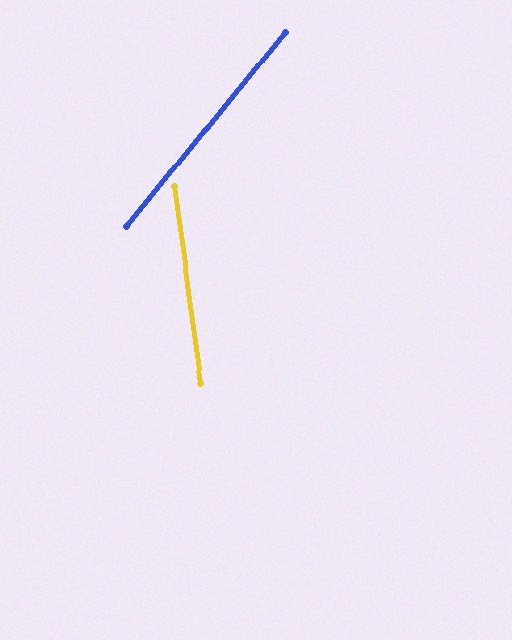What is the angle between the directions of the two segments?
Approximately 47 degrees.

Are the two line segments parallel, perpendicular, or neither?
Neither parallel nor perpendicular — they differ by about 47°.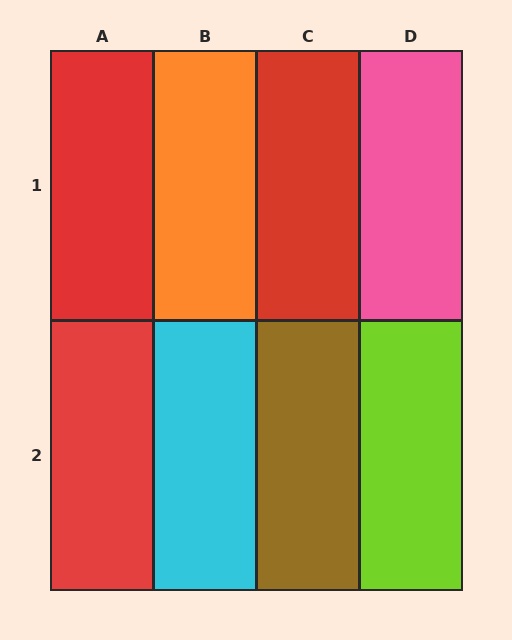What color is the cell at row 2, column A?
Red.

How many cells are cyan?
1 cell is cyan.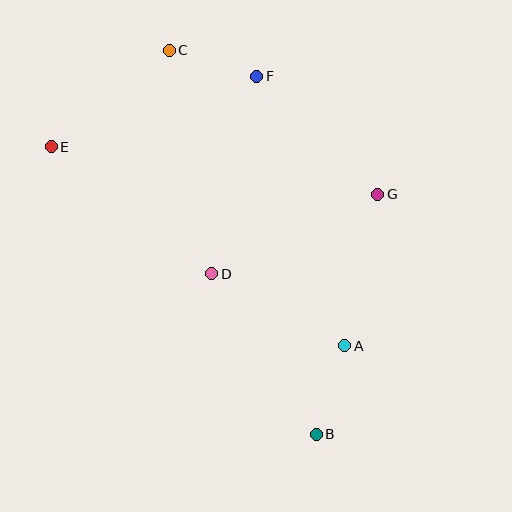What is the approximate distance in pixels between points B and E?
The distance between B and E is approximately 391 pixels.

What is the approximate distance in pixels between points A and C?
The distance between A and C is approximately 343 pixels.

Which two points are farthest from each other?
Points B and C are farthest from each other.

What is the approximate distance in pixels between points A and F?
The distance between A and F is approximately 283 pixels.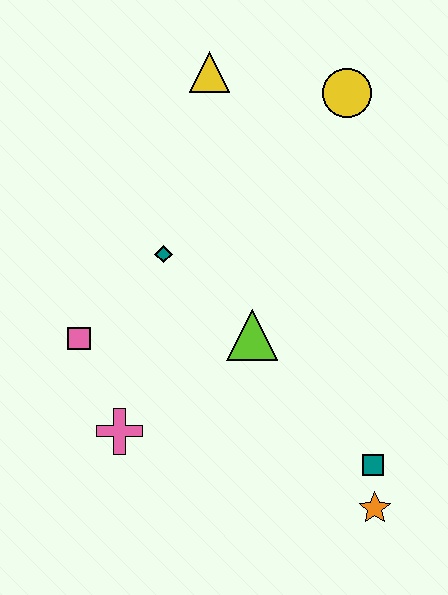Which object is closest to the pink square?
The pink cross is closest to the pink square.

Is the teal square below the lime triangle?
Yes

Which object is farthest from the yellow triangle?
The orange star is farthest from the yellow triangle.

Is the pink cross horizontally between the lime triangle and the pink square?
Yes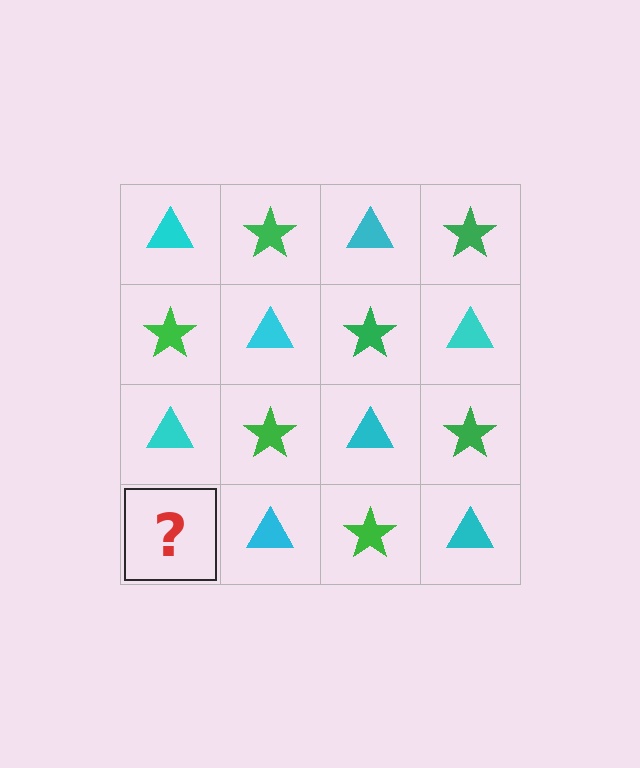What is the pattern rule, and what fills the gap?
The rule is that it alternates cyan triangle and green star in a checkerboard pattern. The gap should be filled with a green star.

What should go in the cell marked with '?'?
The missing cell should contain a green star.